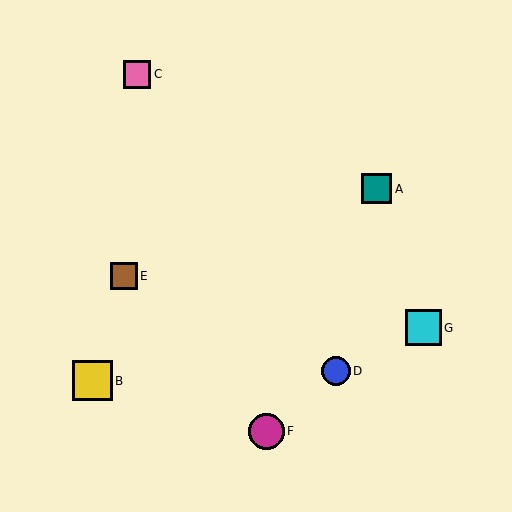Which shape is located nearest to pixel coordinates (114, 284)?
The brown square (labeled E) at (124, 276) is nearest to that location.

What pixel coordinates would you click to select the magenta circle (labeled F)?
Click at (266, 431) to select the magenta circle F.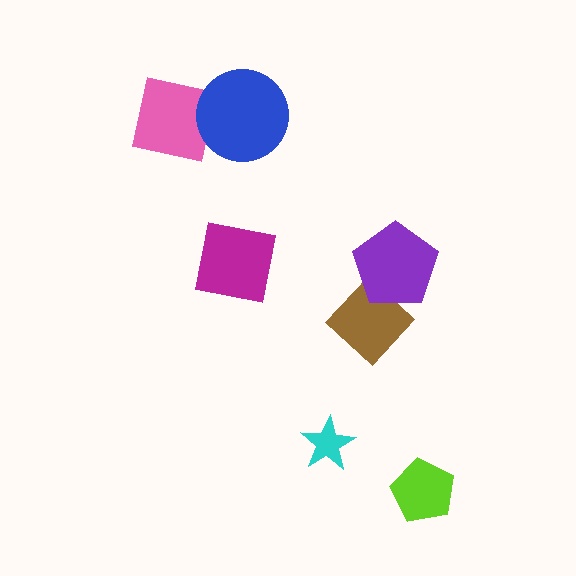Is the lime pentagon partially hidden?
No, no other shape covers it.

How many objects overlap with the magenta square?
0 objects overlap with the magenta square.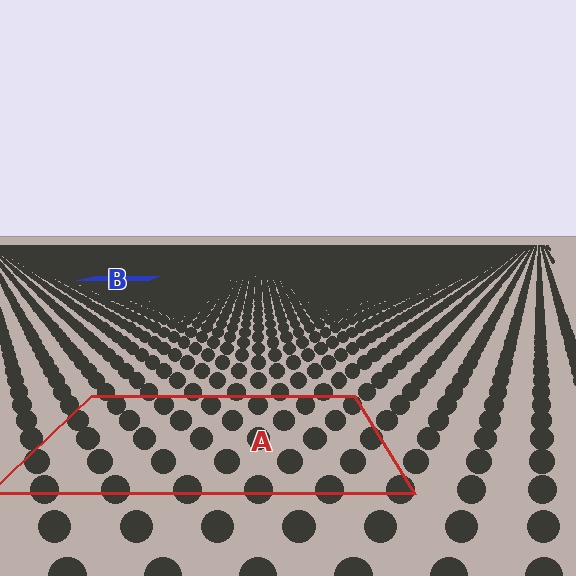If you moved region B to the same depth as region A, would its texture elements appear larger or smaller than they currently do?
They would appear larger. At a closer depth, the same texture elements are projected at a bigger on-screen size.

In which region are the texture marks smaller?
The texture marks are smaller in region B, because it is farther away.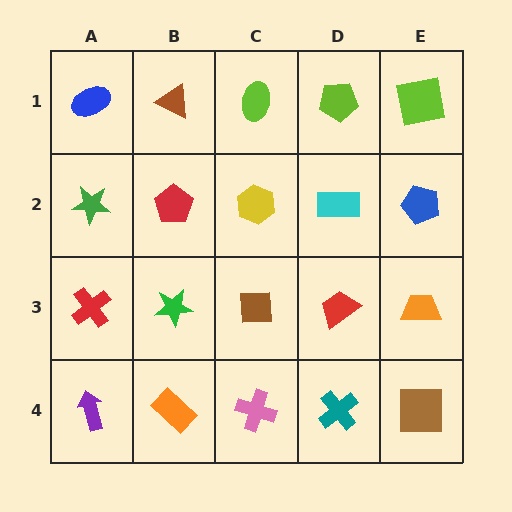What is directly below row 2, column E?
An orange trapezoid.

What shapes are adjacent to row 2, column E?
A lime square (row 1, column E), an orange trapezoid (row 3, column E), a cyan rectangle (row 2, column D).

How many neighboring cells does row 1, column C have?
3.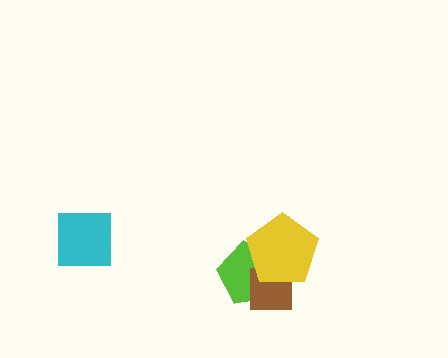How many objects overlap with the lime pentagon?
2 objects overlap with the lime pentagon.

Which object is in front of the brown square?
The yellow pentagon is in front of the brown square.